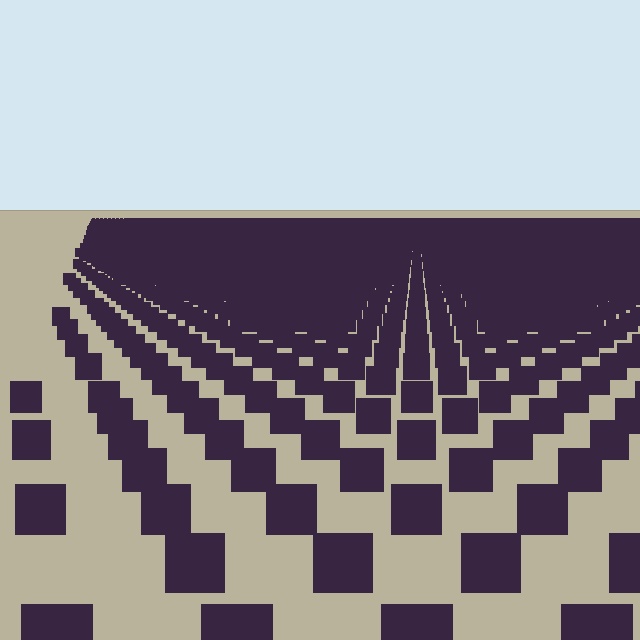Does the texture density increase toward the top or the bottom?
Density increases toward the top.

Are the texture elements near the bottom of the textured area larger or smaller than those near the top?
Larger. Near the bottom, elements are closer to the viewer and appear at a bigger on-screen size.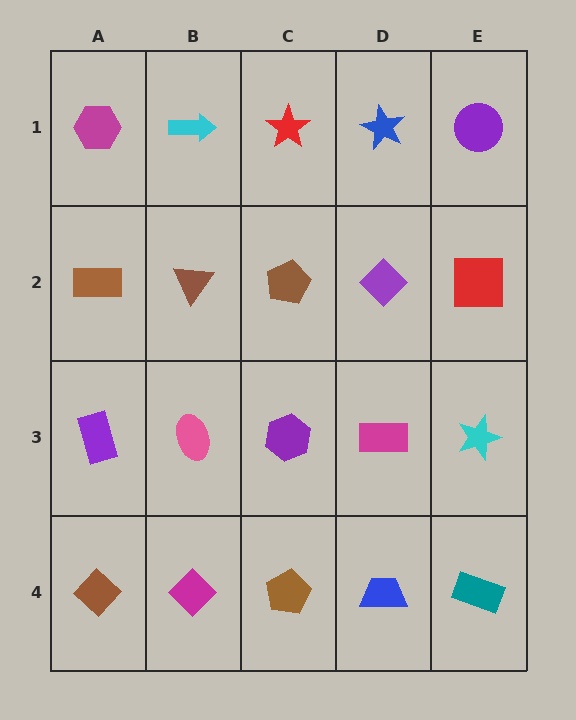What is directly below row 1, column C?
A brown pentagon.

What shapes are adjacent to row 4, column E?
A cyan star (row 3, column E), a blue trapezoid (row 4, column D).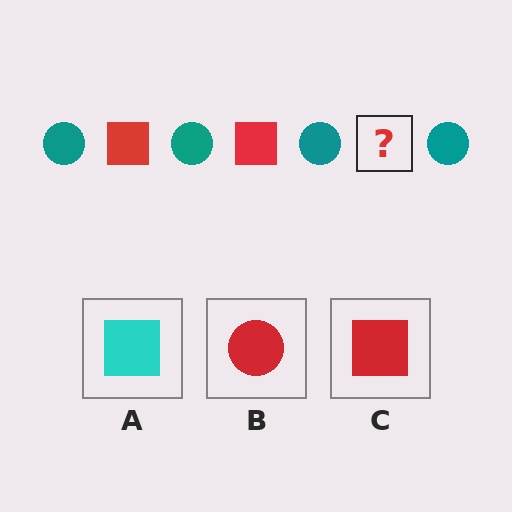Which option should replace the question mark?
Option C.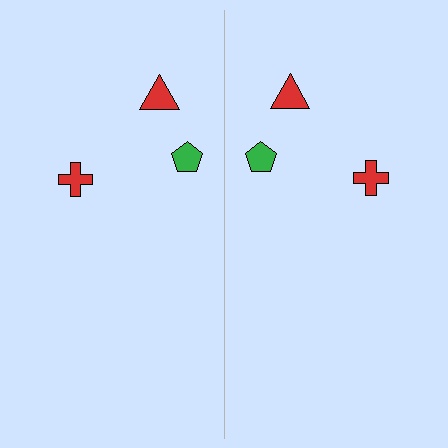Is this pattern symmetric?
Yes, this pattern has bilateral (reflection) symmetry.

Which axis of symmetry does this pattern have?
The pattern has a vertical axis of symmetry running through the center of the image.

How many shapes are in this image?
There are 6 shapes in this image.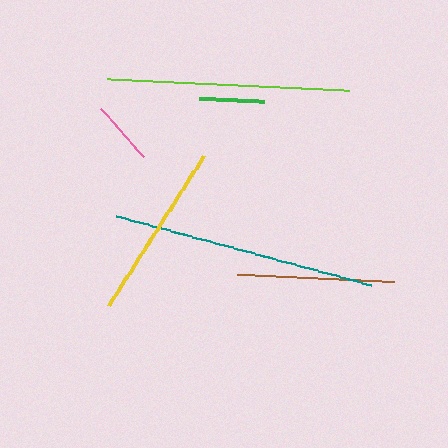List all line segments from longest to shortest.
From longest to shortest: teal, lime, yellow, brown, green, pink.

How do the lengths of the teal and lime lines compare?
The teal and lime lines are approximately the same length.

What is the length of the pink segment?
The pink segment is approximately 64 pixels long.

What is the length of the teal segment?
The teal segment is approximately 264 pixels long.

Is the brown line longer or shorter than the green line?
The brown line is longer than the green line.